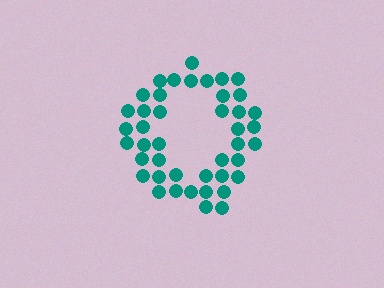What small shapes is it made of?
It is made of small circles.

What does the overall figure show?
The overall figure shows the letter Q.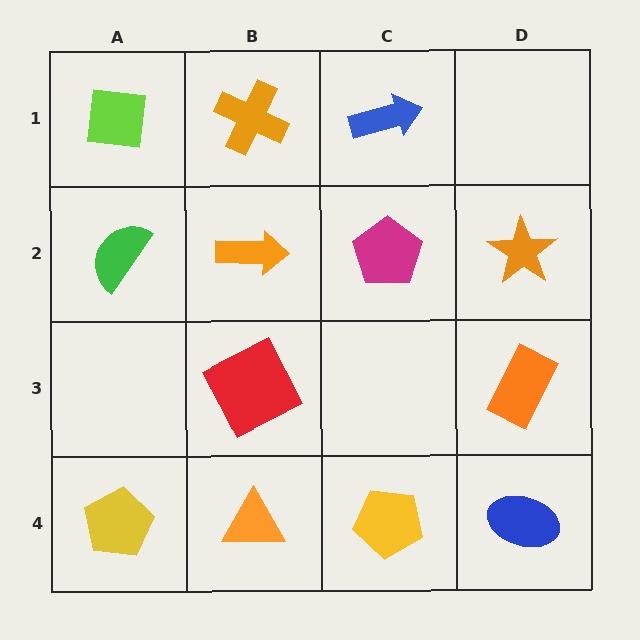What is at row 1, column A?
A lime square.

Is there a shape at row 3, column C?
No, that cell is empty.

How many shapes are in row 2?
4 shapes.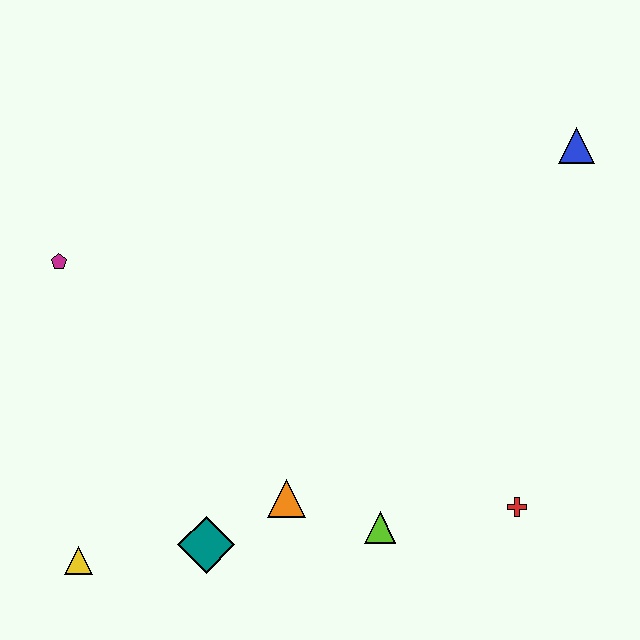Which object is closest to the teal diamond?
The orange triangle is closest to the teal diamond.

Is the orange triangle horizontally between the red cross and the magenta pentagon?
Yes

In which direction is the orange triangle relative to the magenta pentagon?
The orange triangle is below the magenta pentagon.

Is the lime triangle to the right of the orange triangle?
Yes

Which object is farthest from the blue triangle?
The yellow triangle is farthest from the blue triangle.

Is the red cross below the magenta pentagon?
Yes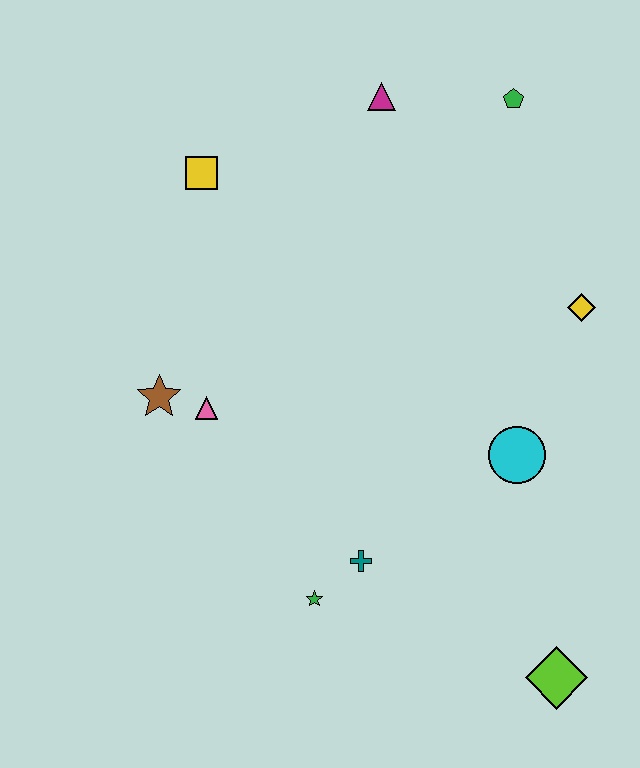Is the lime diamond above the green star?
No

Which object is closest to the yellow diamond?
The cyan circle is closest to the yellow diamond.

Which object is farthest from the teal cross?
The green pentagon is farthest from the teal cross.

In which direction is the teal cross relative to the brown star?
The teal cross is to the right of the brown star.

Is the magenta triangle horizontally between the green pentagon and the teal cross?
Yes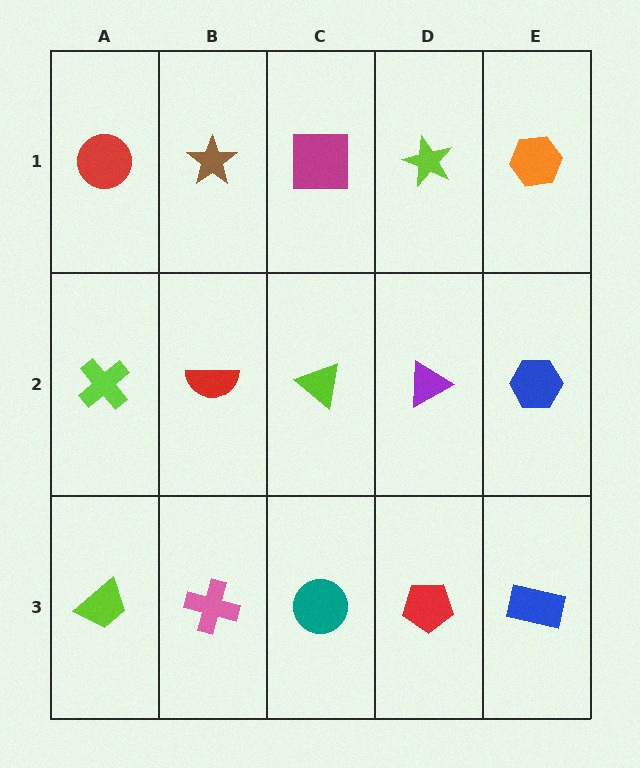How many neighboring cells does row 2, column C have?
4.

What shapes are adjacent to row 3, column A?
A lime cross (row 2, column A), a pink cross (row 3, column B).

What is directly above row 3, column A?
A lime cross.